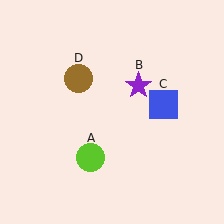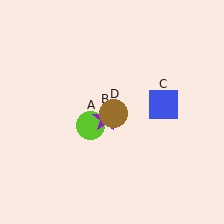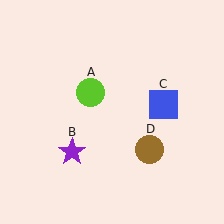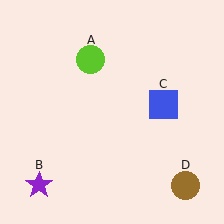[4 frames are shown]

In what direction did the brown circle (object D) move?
The brown circle (object D) moved down and to the right.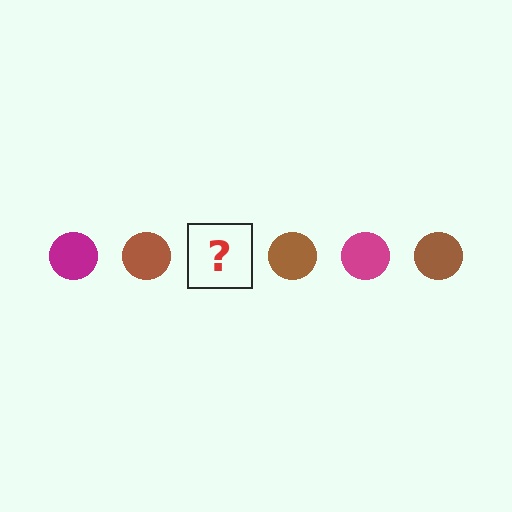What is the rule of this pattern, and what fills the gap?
The rule is that the pattern cycles through magenta, brown circles. The gap should be filled with a magenta circle.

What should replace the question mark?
The question mark should be replaced with a magenta circle.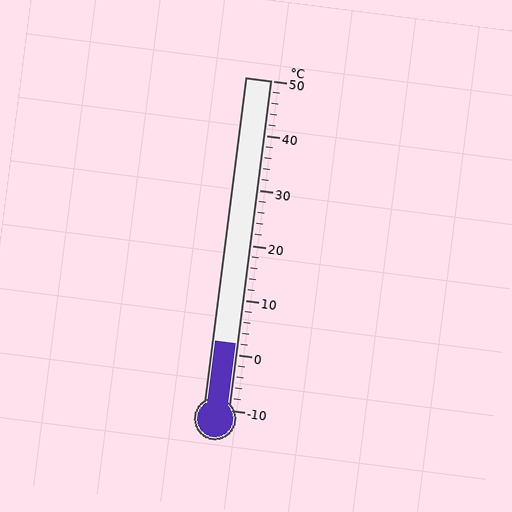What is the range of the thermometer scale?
The thermometer scale ranges from -10°C to 50°C.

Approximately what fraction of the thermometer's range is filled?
The thermometer is filled to approximately 20% of its range.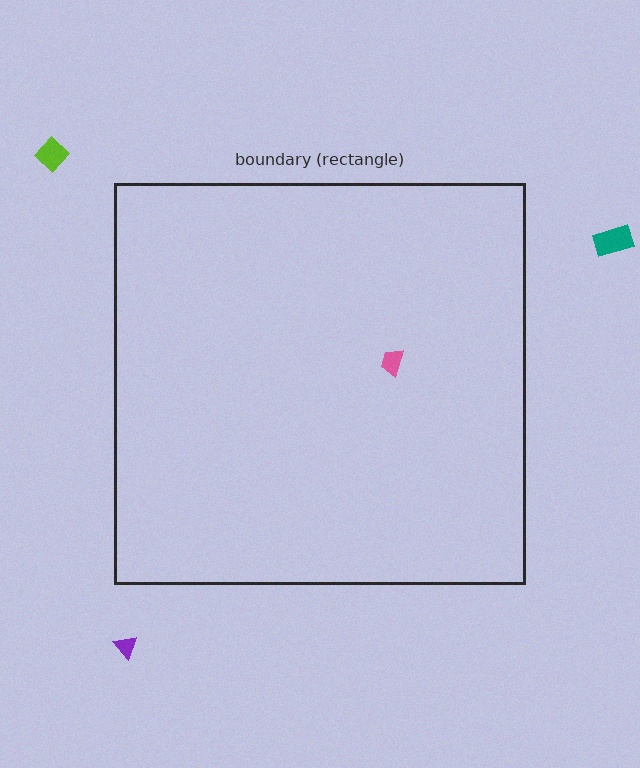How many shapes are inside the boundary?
1 inside, 3 outside.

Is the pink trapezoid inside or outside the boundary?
Inside.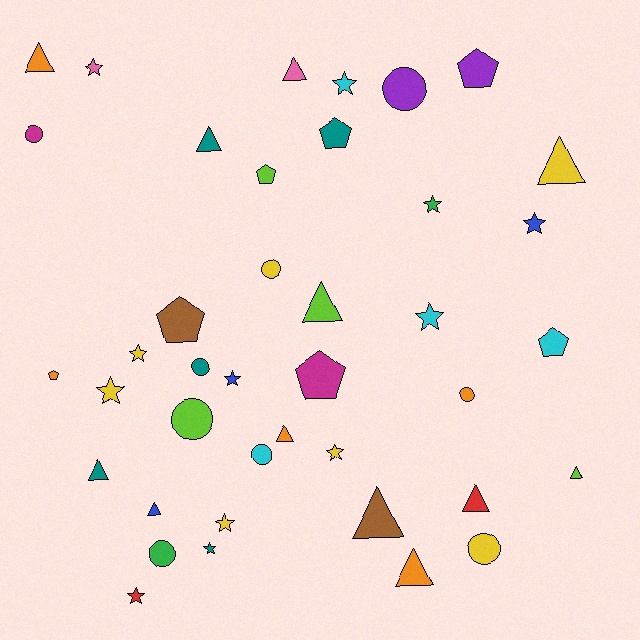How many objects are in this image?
There are 40 objects.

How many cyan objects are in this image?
There are 4 cyan objects.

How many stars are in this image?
There are 12 stars.